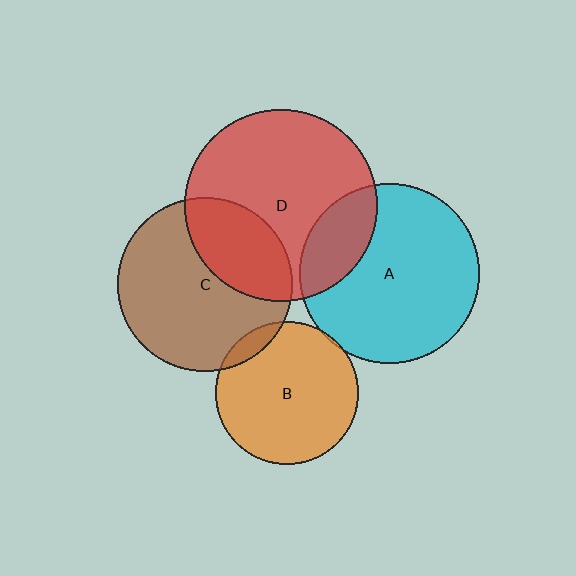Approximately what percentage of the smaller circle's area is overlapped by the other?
Approximately 30%.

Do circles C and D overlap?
Yes.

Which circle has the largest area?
Circle D (red).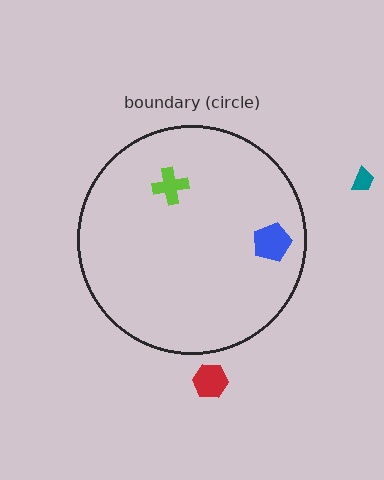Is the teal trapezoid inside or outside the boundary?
Outside.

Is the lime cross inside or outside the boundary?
Inside.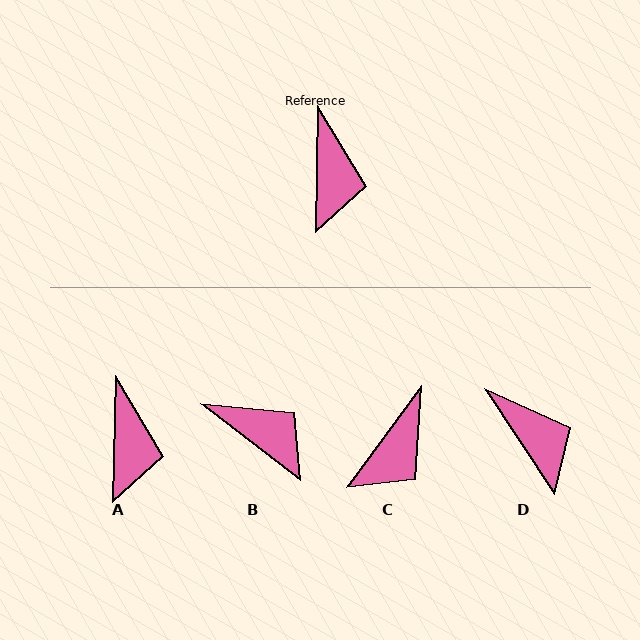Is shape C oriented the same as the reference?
No, it is off by about 35 degrees.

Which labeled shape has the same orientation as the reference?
A.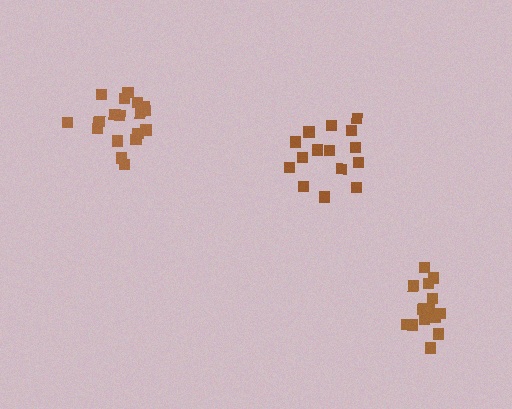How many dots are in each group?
Group 1: 15 dots, Group 2: 18 dots, Group 3: 15 dots (48 total).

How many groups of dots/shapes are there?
There are 3 groups.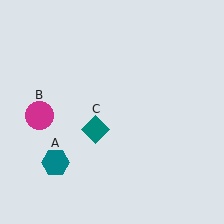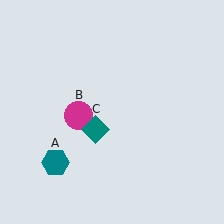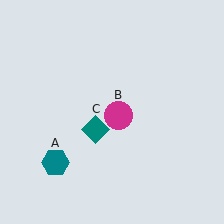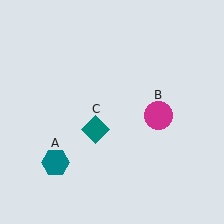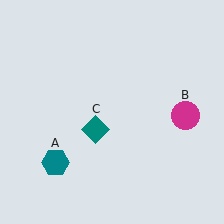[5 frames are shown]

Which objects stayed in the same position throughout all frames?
Teal hexagon (object A) and teal diamond (object C) remained stationary.